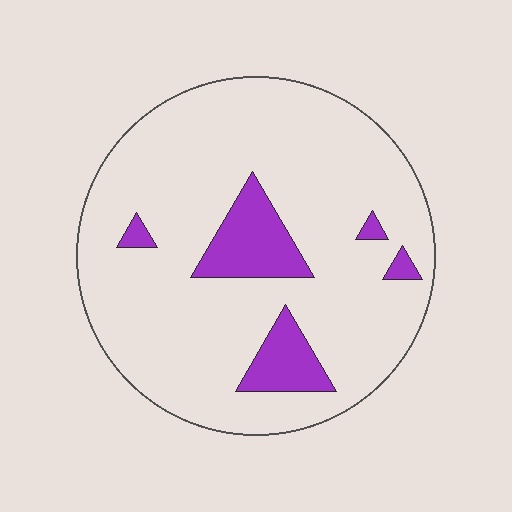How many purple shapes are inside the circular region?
5.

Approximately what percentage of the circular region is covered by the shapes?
Approximately 15%.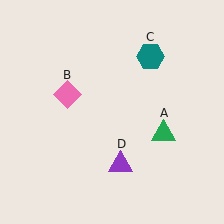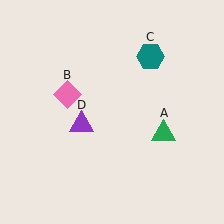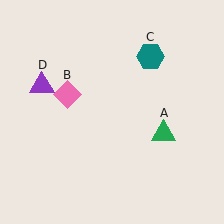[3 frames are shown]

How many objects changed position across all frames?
1 object changed position: purple triangle (object D).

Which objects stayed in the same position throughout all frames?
Green triangle (object A) and pink diamond (object B) and teal hexagon (object C) remained stationary.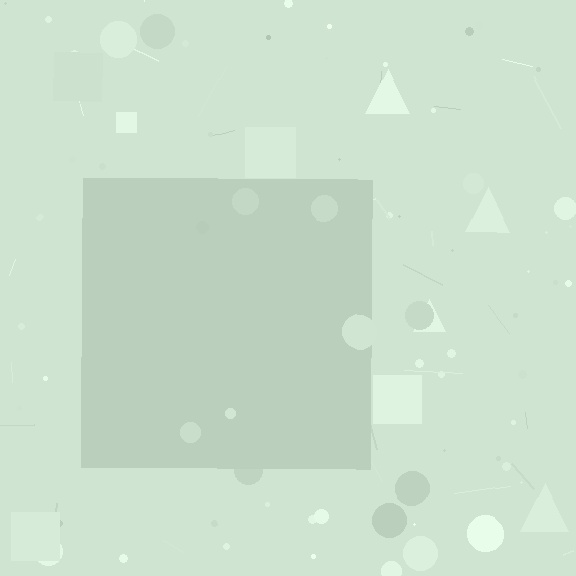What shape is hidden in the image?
A square is hidden in the image.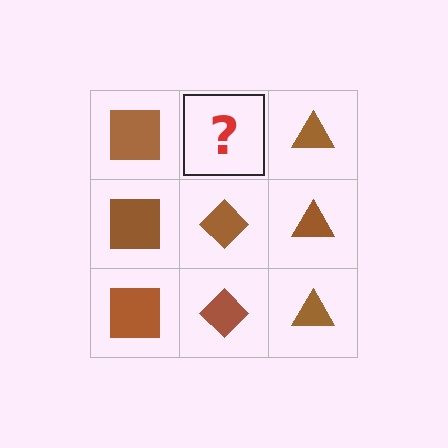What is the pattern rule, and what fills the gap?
The rule is that each column has a consistent shape. The gap should be filled with a brown diamond.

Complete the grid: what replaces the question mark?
The question mark should be replaced with a brown diamond.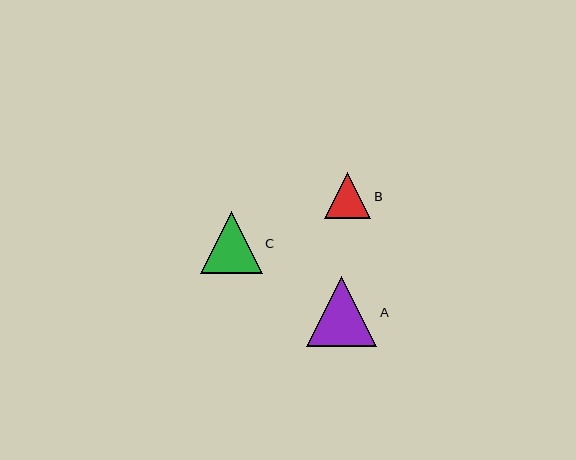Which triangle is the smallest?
Triangle B is the smallest with a size of approximately 46 pixels.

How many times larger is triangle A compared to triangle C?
Triangle A is approximately 1.1 times the size of triangle C.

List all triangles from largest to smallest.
From largest to smallest: A, C, B.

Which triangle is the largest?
Triangle A is the largest with a size of approximately 70 pixels.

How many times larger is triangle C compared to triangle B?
Triangle C is approximately 1.4 times the size of triangle B.